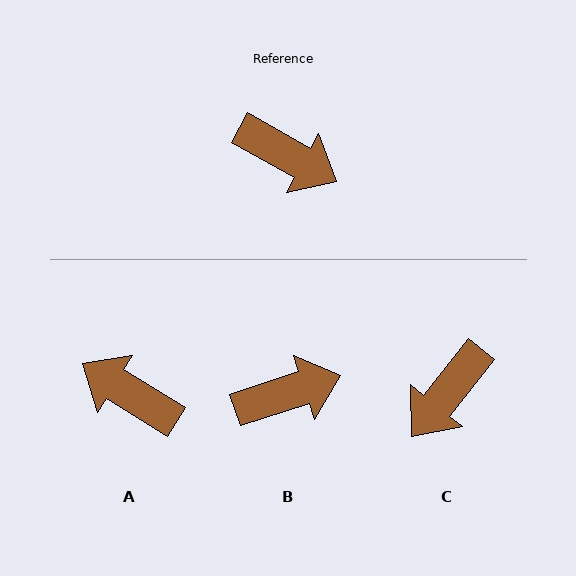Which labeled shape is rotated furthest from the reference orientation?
A, about 177 degrees away.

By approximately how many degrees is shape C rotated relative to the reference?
Approximately 100 degrees clockwise.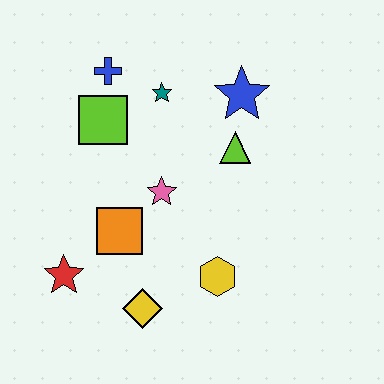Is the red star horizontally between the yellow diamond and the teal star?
No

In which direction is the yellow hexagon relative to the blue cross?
The yellow hexagon is below the blue cross.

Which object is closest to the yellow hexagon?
The yellow diamond is closest to the yellow hexagon.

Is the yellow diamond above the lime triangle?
No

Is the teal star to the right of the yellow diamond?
Yes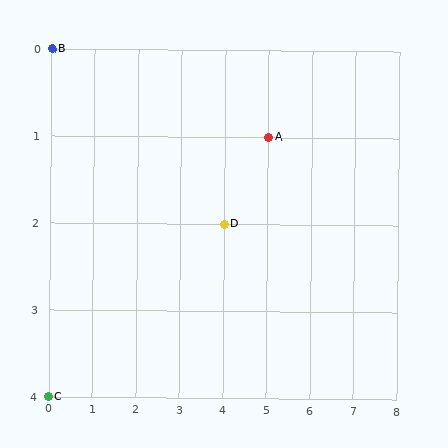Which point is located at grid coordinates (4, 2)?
Point D is at (4, 2).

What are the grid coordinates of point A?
Point A is at grid coordinates (5, 1).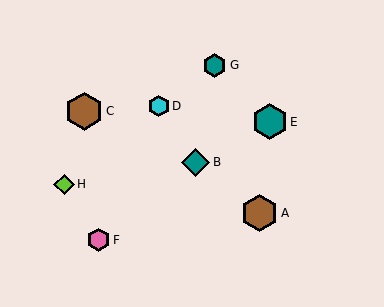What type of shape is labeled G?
Shape G is a teal hexagon.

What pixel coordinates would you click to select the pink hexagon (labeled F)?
Click at (99, 240) to select the pink hexagon F.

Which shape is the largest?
The brown hexagon (labeled C) is the largest.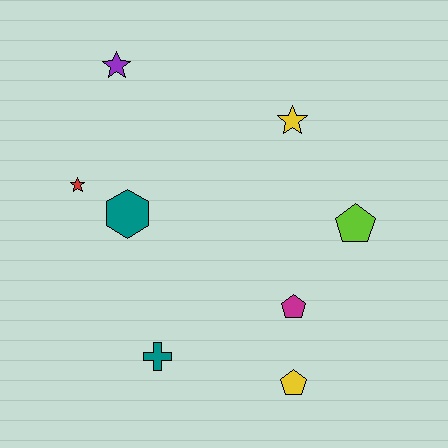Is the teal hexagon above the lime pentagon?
Yes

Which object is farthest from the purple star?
The yellow pentagon is farthest from the purple star.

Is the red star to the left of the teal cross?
Yes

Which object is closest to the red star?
The teal hexagon is closest to the red star.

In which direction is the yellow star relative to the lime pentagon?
The yellow star is above the lime pentagon.